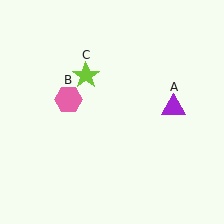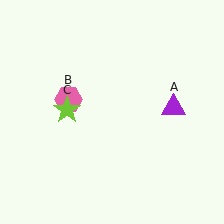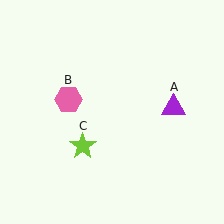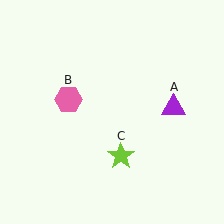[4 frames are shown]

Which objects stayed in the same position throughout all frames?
Purple triangle (object A) and pink hexagon (object B) remained stationary.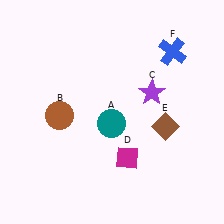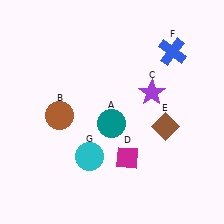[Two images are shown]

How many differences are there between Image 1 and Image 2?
There is 1 difference between the two images.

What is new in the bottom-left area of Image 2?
A cyan circle (G) was added in the bottom-left area of Image 2.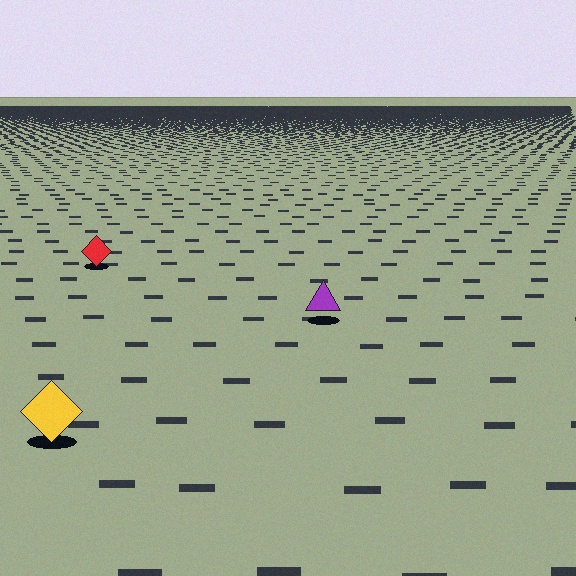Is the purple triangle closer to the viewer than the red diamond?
Yes. The purple triangle is closer — you can tell from the texture gradient: the ground texture is coarser near it.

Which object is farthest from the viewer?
The red diamond is farthest from the viewer. It appears smaller and the ground texture around it is denser.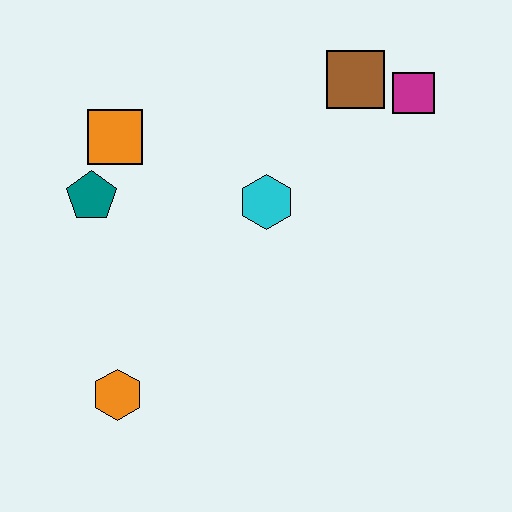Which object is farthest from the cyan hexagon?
The orange hexagon is farthest from the cyan hexagon.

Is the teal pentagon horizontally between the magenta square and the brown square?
No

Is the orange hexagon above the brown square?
No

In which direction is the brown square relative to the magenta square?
The brown square is to the left of the magenta square.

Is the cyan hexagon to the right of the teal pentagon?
Yes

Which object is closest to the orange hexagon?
The teal pentagon is closest to the orange hexagon.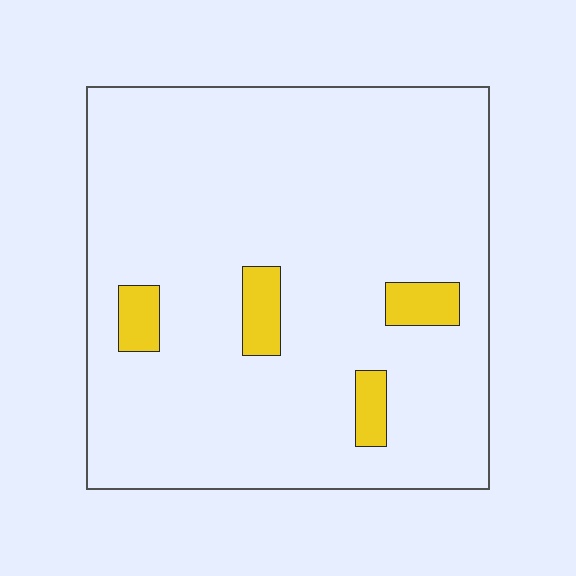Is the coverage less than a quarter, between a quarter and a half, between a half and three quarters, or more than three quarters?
Less than a quarter.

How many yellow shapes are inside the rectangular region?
4.